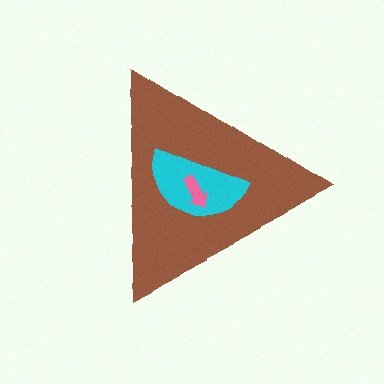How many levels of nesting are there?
3.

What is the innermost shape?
The pink arrow.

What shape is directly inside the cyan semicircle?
The pink arrow.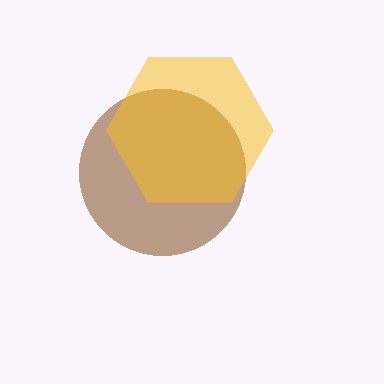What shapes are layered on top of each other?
The layered shapes are: a brown circle, a yellow hexagon.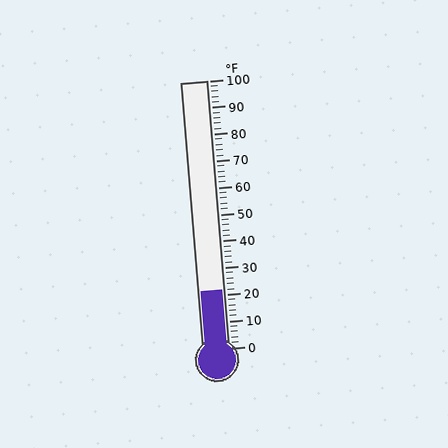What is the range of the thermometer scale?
The thermometer scale ranges from 0°F to 100°F.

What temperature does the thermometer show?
The thermometer shows approximately 22°F.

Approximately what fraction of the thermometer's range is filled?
The thermometer is filled to approximately 20% of its range.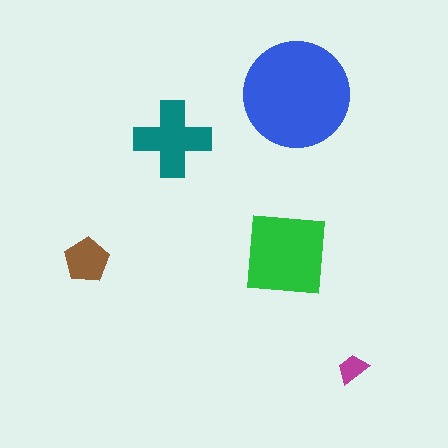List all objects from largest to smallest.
The blue circle, the green square, the teal cross, the brown pentagon, the magenta trapezoid.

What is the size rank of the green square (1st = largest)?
2nd.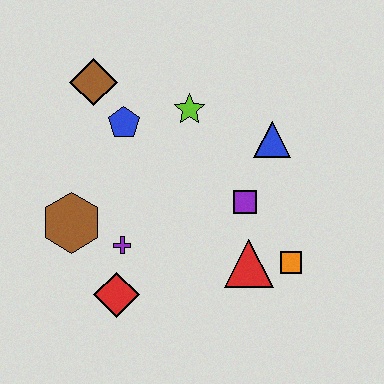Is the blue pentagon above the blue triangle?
Yes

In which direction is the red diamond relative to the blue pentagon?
The red diamond is below the blue pentagon.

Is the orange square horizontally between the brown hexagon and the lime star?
No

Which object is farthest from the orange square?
The brown diamond is farthest from the orange square.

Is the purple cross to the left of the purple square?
Yes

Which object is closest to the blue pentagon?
The brown diamond is closest to the blue pentagon.